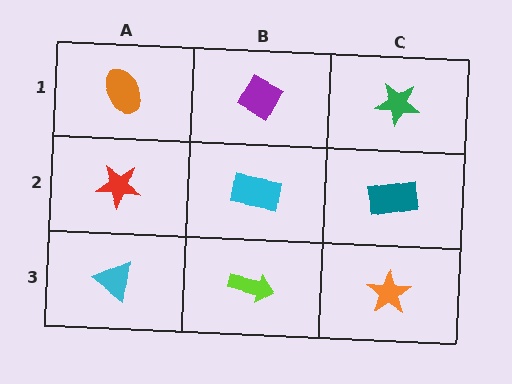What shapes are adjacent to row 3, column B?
A cyan rectangle (row 2, column B), a cyan triangle (row 3, column A), an orange star (row 3, column C).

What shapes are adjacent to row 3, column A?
A red star (row 2, column A), a lime arrow (row 3, column B).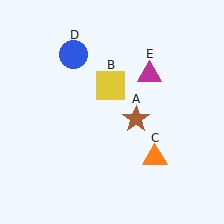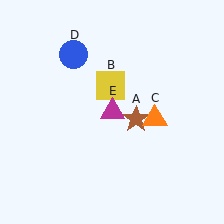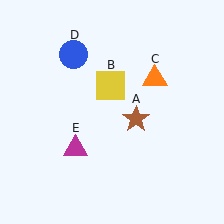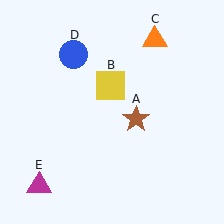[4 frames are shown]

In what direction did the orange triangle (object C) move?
The orange triangle (object C) moved up.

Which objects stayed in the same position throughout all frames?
Brown star (object A) and yellow square (object B) and blue circle (object D) remained stationary.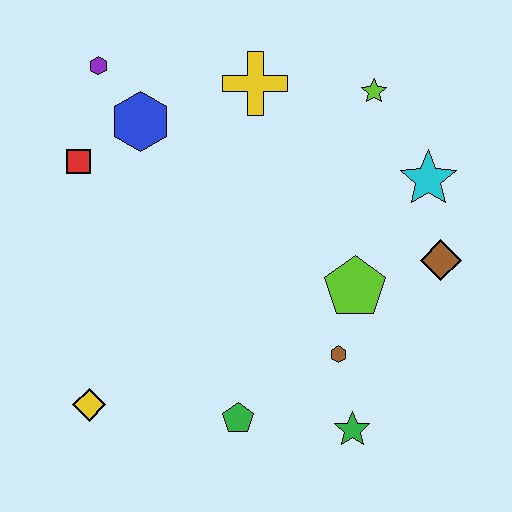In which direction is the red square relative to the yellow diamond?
The red square is above the yellow diamond.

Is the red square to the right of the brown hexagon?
No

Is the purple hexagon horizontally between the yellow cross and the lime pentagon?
No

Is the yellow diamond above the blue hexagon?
No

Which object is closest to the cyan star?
The brown diamond is closest to the cyan star.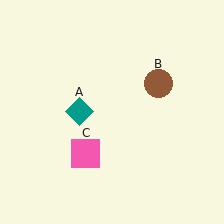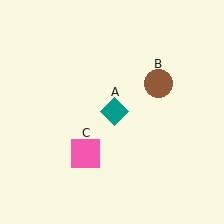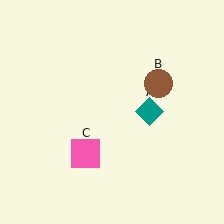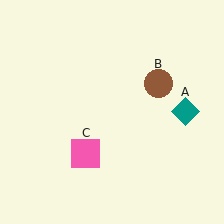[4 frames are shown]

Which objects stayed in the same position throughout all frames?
Brown circle (object B) and pink square (object C) remained stationary.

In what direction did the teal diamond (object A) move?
The teal diamond (object A) moved right.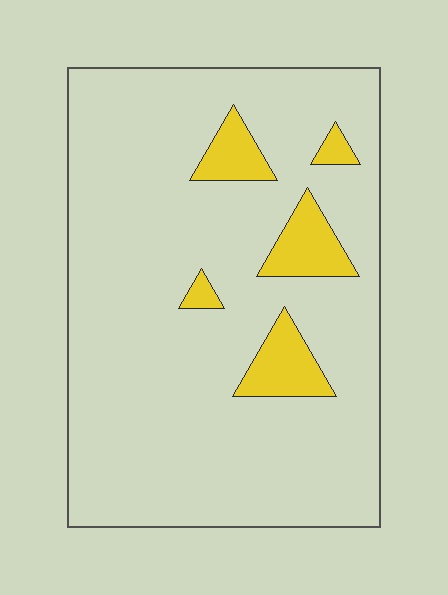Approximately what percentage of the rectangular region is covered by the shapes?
Approximately 10%.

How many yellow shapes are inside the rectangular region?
5.